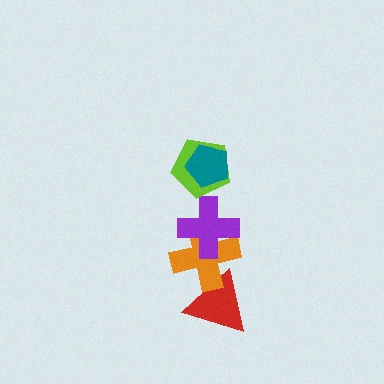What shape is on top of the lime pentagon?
The teal pentagon is on top of the lime pentagon.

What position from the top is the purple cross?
The purple cross is 3rd from the top.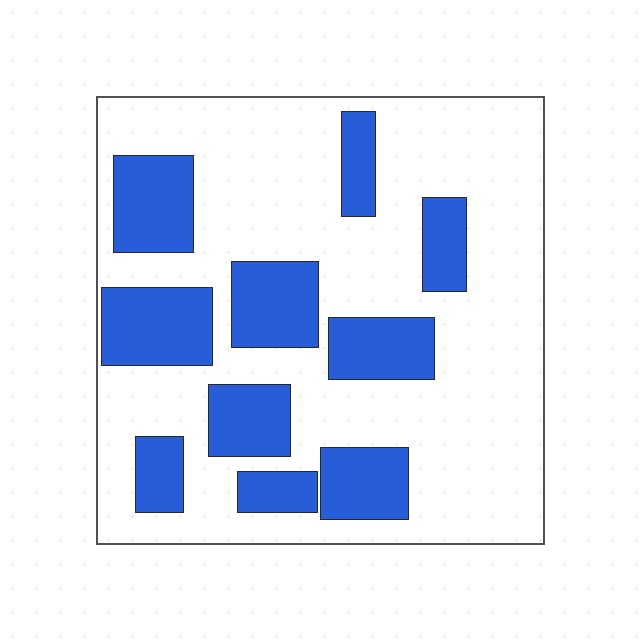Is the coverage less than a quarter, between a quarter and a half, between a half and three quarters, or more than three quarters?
Between a quarter and a half.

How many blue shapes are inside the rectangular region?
10.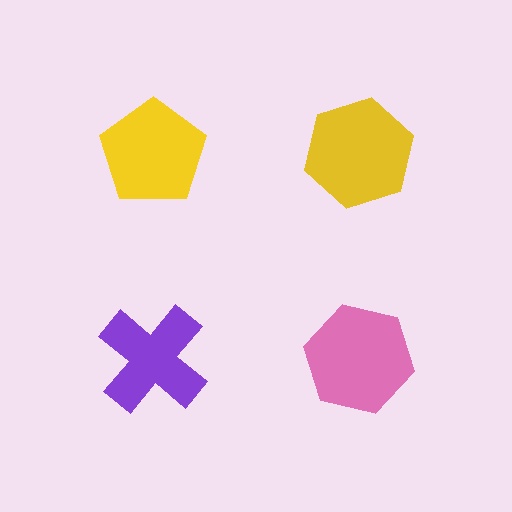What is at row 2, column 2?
A pink hexagon.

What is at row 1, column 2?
A yellow hexagon.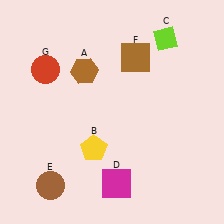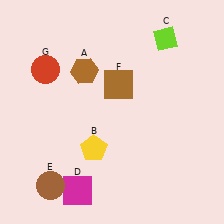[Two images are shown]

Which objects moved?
The objects that moved are: the magenta square (D), the brown square (F).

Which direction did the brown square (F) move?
The brown square (F) moved down.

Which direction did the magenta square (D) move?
The magenta square (D) moved left.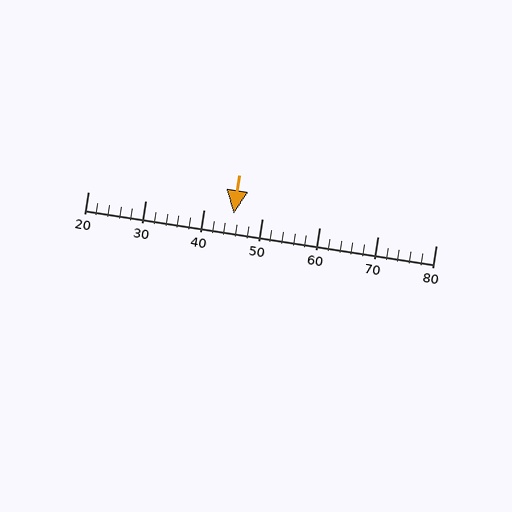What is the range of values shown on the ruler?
The ruler shows values from 20 to 80.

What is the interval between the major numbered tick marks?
The major tick marks are spaced 10 units apart.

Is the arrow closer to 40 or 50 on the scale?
The arrow is closer to 50.